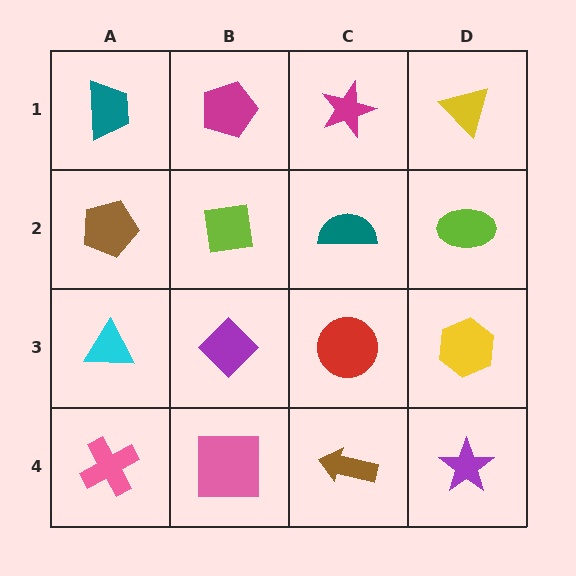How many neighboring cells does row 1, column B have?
3.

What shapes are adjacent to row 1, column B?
A lime square (row 2, column B), a teal trapezoid (row 1, column A), a magenta star (row 1, column C).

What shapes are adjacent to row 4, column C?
A red circle (row 3, column C), a pink square (row 4, column B), a purple star (row 4, column D).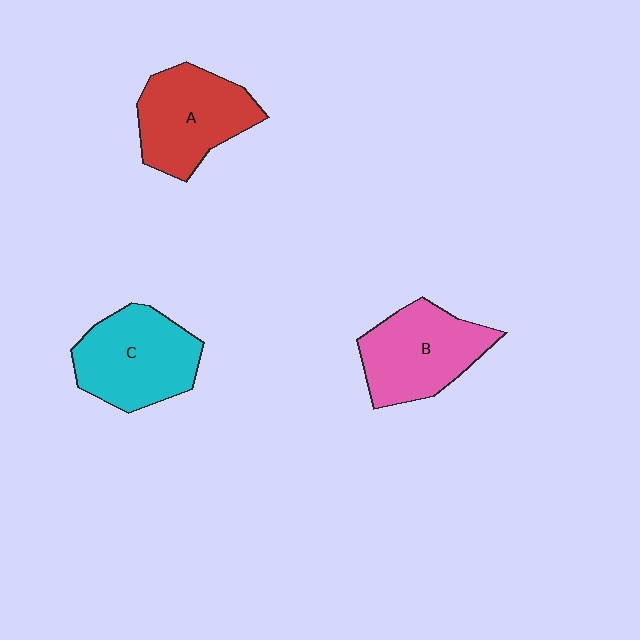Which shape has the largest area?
Shape C (cyan).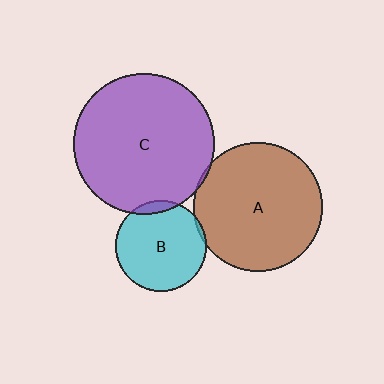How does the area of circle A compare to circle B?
Approximately 2.0 times.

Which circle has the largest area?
Circle C (purple).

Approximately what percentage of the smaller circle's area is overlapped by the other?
Approximately 5%.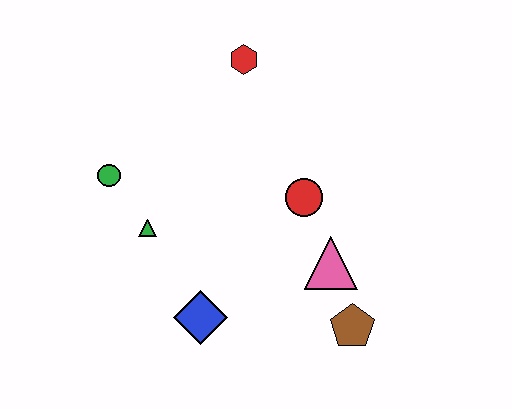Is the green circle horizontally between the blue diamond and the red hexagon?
No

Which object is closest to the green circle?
The green triangle is closest to the green circle.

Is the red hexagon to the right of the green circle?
Yes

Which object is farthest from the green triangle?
The brown pentagon is farthest from the green triangle.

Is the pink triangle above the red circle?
No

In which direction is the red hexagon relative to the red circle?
The red hexagon is above the red circle.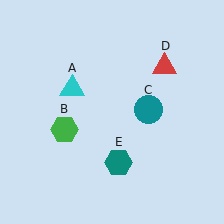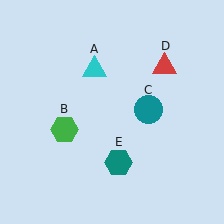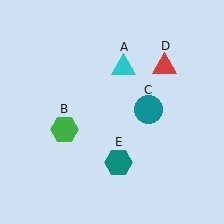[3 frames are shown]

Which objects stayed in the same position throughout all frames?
Green hexagon (object B) and teal circle (object C) and red triangle (object D) and teal hexagon (object E) remained stationary.